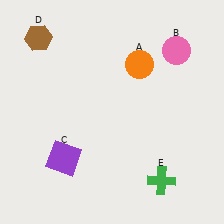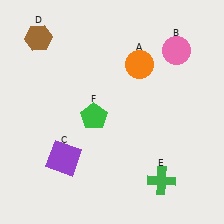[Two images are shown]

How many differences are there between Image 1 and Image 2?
There is 1 difference between the two images.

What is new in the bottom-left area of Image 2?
A green pentagon (F) was added in the bottom-left area of Image 2.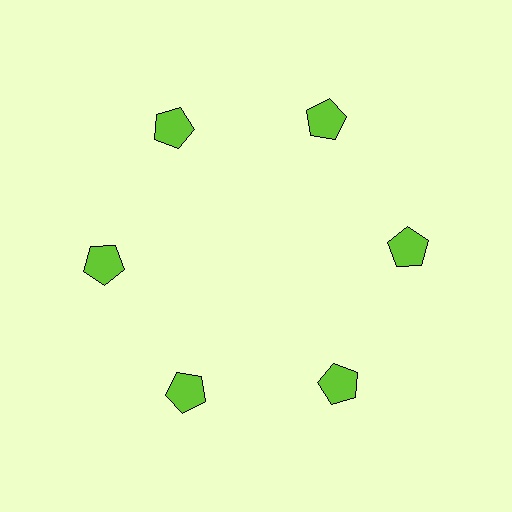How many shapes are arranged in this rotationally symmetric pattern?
There are 6 shapes, arranged in 6 groups of 1.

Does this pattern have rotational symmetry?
Yes, this pattern has 6-fold rotational symmetry. It looks the same after rotating 60 degrees around the center.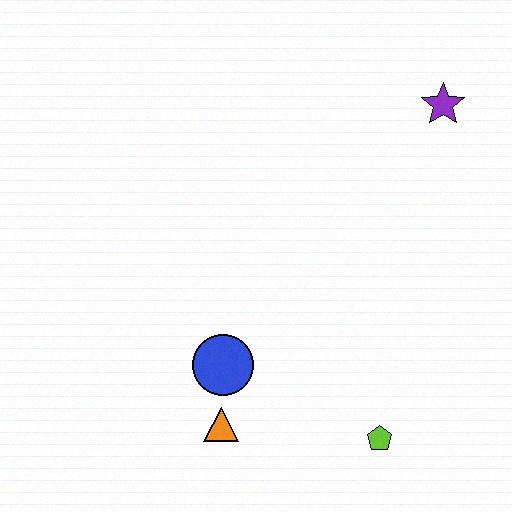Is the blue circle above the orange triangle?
Yes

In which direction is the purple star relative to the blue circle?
The purple star is above the blue circle.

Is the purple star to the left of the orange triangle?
No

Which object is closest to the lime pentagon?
The orange triangle is closest to the lime pentagon.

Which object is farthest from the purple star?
The orange triangle is farthest from the purple star.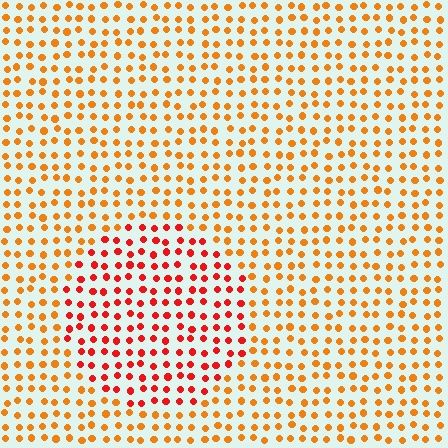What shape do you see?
I see a circle.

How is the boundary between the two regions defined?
The boundary is defined purely by a slight shift in hue (about 32 degrees). Spacing, size, and orientation are identical on both sides.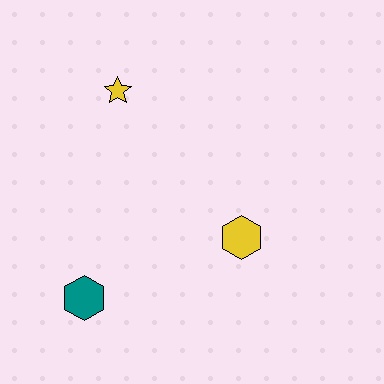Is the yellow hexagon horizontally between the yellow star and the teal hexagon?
No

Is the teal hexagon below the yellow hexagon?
Yes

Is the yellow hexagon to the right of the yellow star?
Yes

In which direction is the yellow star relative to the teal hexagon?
The yellow star is above the teal hexagon.